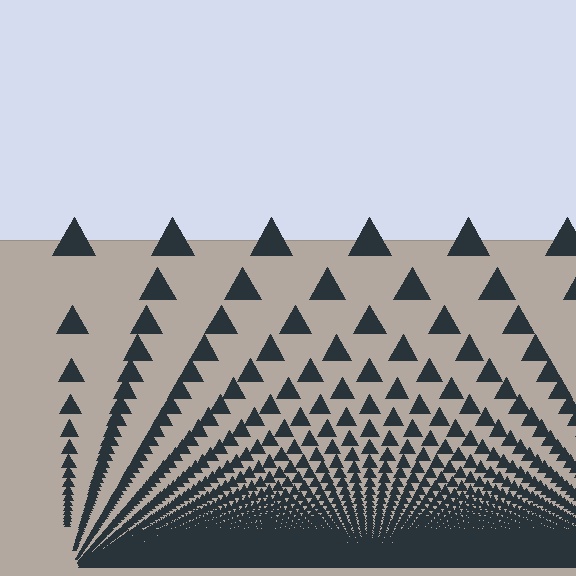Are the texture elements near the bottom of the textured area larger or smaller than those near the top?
Smaller. The gradient is inverted — elements near the bottom are smaller and denser.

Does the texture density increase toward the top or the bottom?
Density increases toward the bottom.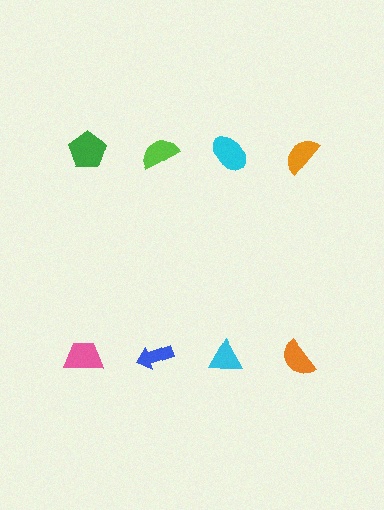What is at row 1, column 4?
An orange semicircle.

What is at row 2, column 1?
A pink trapezoid.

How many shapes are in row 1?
4 shapes.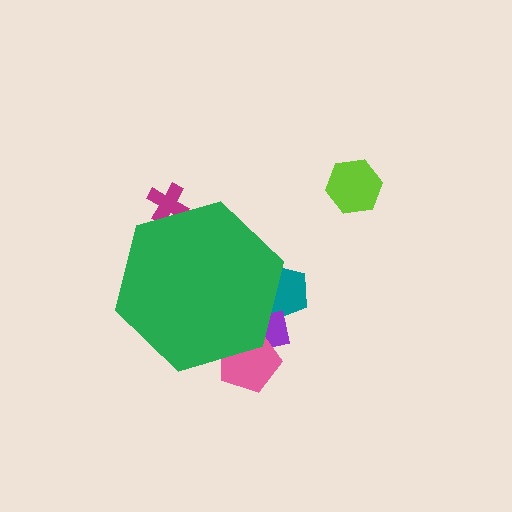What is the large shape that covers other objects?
A green hexagon.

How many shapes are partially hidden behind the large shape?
5 shapes are partially hidden.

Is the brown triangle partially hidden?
Yes, the brown triangle is partially hidden behind the green hexagon.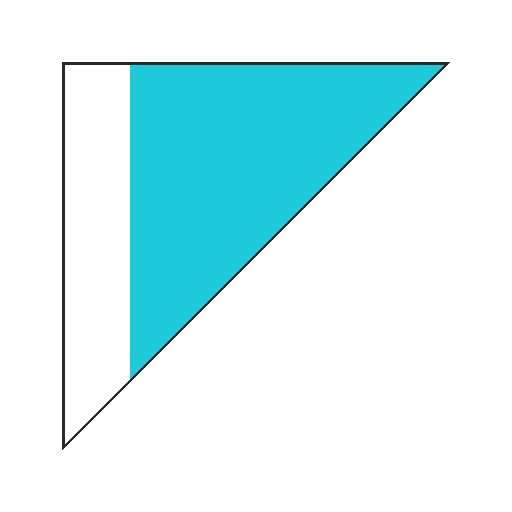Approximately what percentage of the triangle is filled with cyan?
Approximately 70%.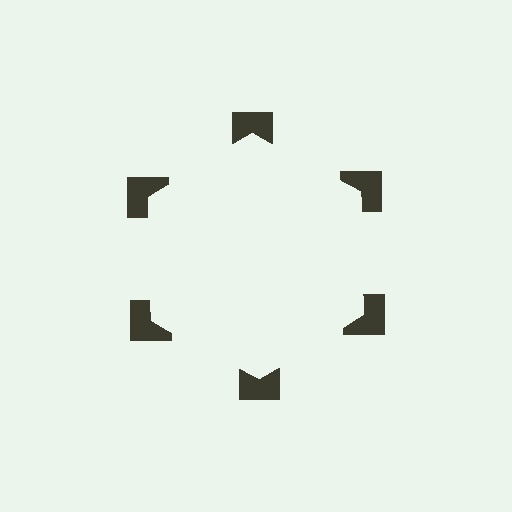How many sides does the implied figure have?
6 sides.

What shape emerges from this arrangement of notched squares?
An illusory hexagon — its edges are inferred from the aligned wedge cuts in the notched squares, not physically drawn.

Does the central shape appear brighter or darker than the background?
It typically appears slightly brighter than the background, even though no actual brightness change is drawn.